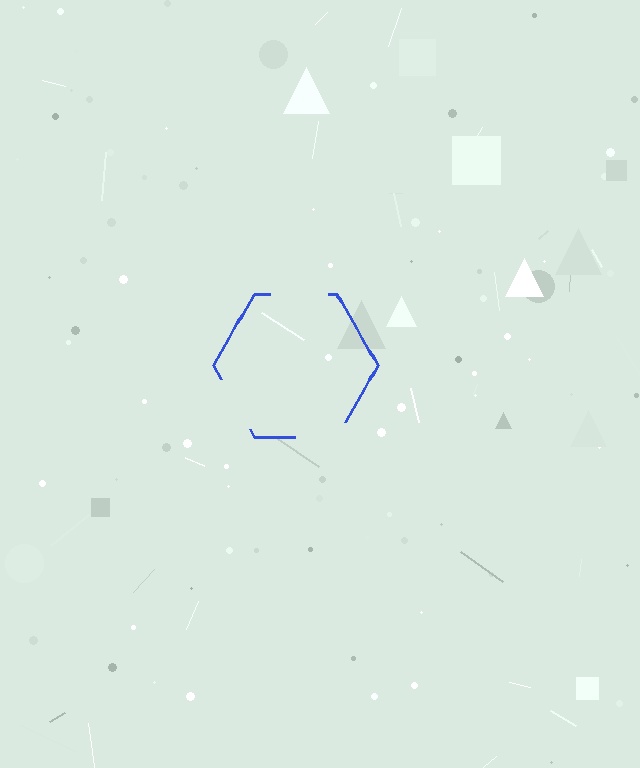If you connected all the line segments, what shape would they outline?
They would outline a hexagon.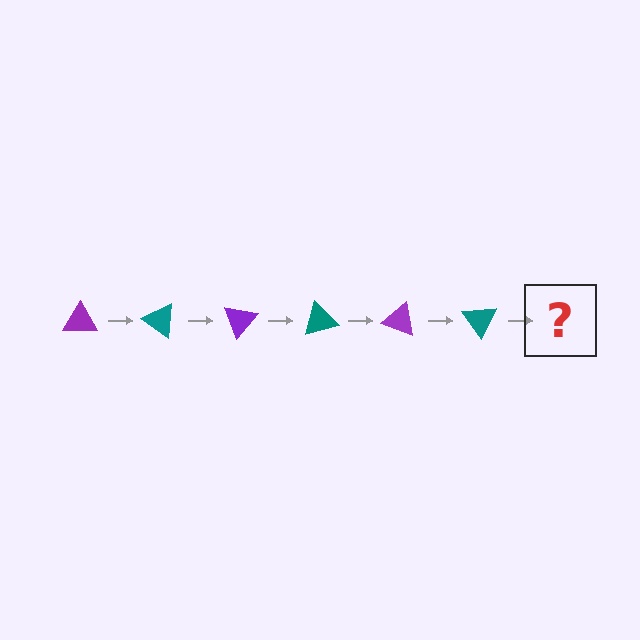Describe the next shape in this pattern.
It should be a purple triangle, rotated 210 degrees from the start.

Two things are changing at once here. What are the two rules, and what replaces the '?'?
The two rules are that it rotates 35 degrees each step and the color cycles through purple and teal. The '?' should be a purple triangle, rotated 210 degrees from the start.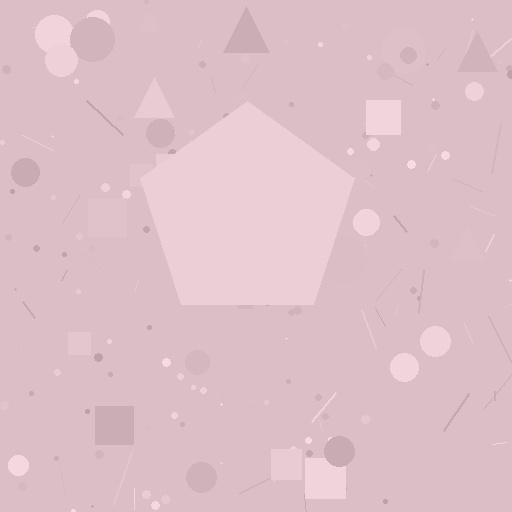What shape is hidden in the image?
A pentagon is hidden in the image.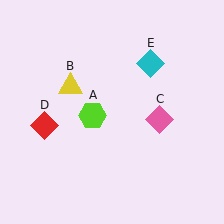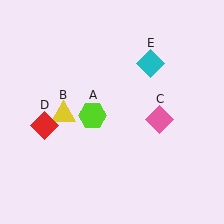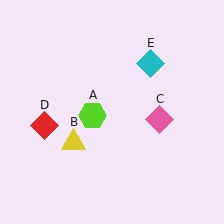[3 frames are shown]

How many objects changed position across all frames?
1 object changed position: yellow triangle (object B).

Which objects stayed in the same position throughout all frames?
Lime hexagon (object A) and pink diamond (object C) and red diamond (object D) and cyan diamond (object E) remained stationary.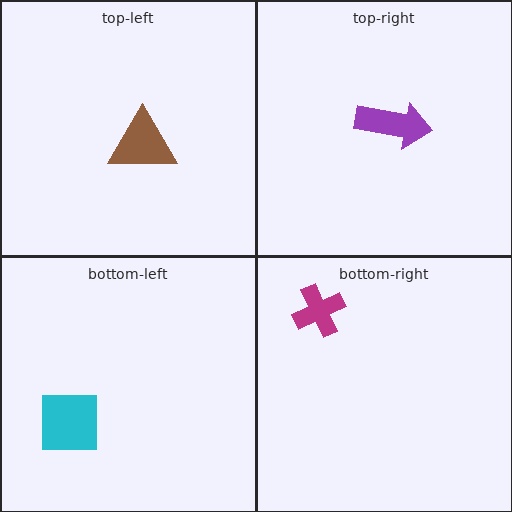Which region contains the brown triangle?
The top-left region.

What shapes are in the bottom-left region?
The cyan square.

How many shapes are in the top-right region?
1.